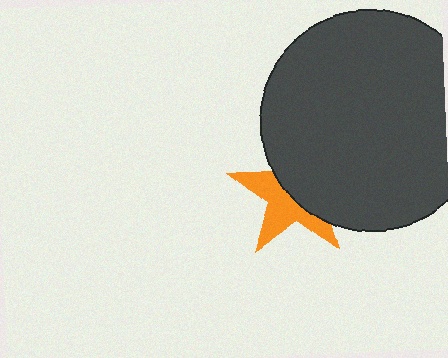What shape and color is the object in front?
The object in front is a dark gray circle.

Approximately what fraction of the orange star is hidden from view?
Roughly 53% of the orange star is hidden behind the dark gray circle.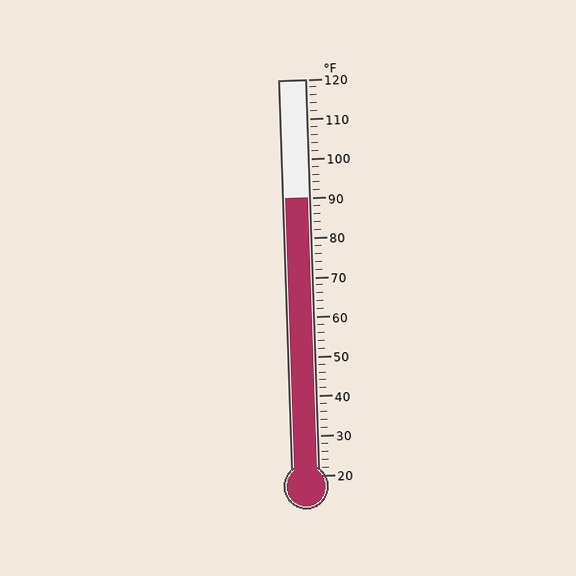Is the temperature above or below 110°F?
The temperature is below 110°F.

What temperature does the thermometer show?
The thermometer shows approximately 90°F.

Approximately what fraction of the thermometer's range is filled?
The thermometer is filled to approximately 70% of its range.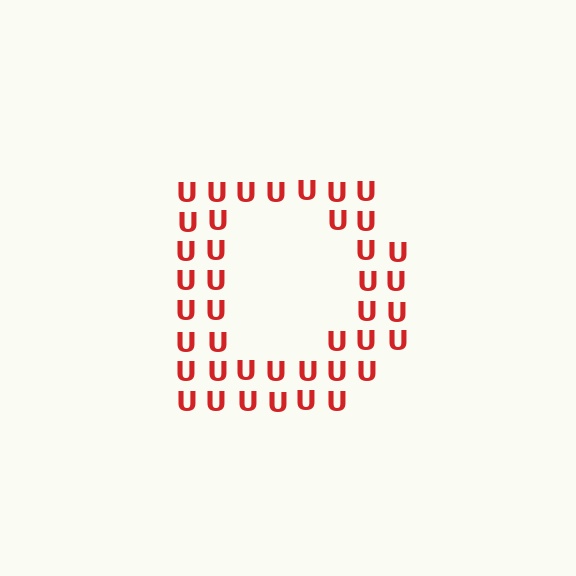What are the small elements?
The small elements are letter U's.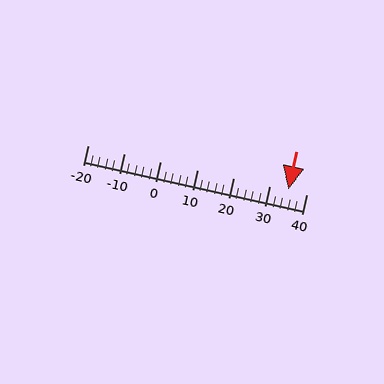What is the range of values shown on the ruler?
The ruler shows values from -20 to 40.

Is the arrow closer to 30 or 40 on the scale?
The arrow is closer to 40.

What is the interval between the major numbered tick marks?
The major tick marks are spaced 10 units apart.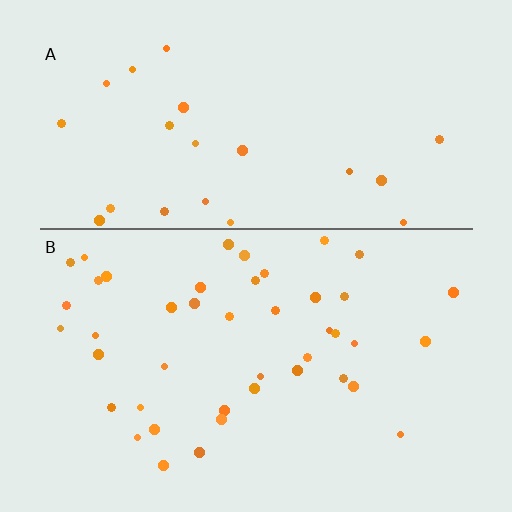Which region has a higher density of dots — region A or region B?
B (the bottom).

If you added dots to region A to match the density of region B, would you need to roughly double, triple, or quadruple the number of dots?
Approximately double.